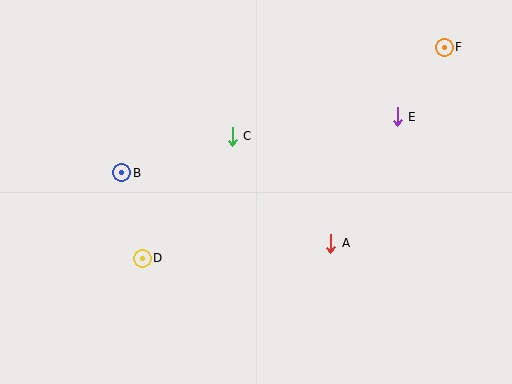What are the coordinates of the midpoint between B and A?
The midpoint between B and A is at (226, 208).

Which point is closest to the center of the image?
Point C at (232, 136) is closest to the center.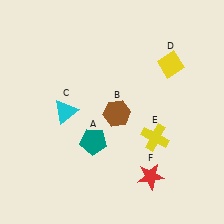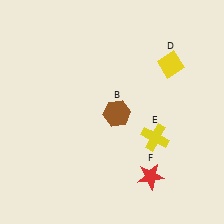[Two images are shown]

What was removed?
The teal pentagon (A), the cyan triangle (C) were removed in Image 2.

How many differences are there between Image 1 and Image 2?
There are 2 differences between the two images.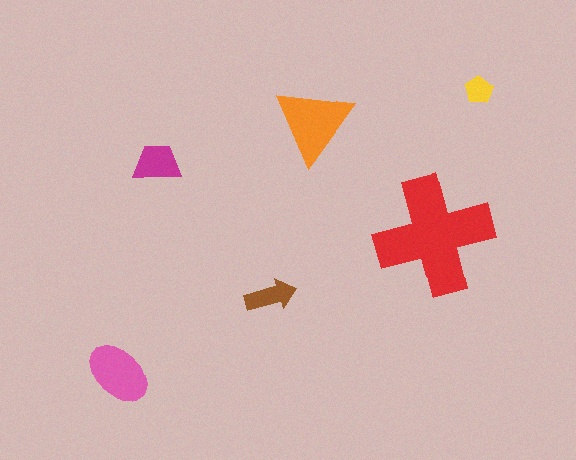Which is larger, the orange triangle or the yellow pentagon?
The orange triangle.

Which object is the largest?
The red cross.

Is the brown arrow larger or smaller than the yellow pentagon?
Larger.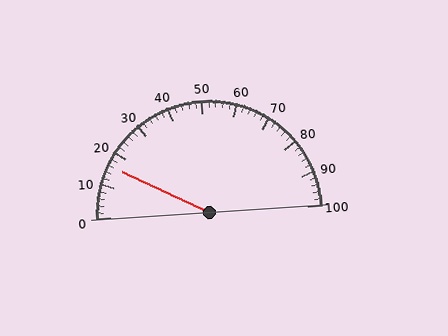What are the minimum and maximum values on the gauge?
The gauge ranges from 0 to 100.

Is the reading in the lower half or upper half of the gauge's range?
The reading is in the lower half of the range (0 to 100).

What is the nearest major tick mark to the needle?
The nearest major tick mark is 20.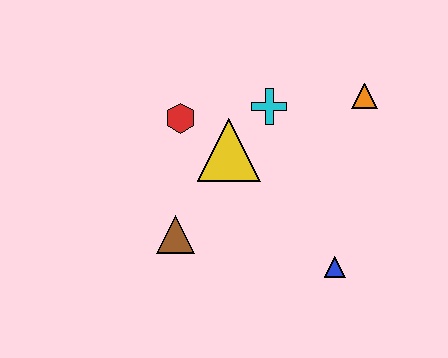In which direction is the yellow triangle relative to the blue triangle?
The yellow triangle is above the blue triangle.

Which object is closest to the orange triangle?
The cyan cross is closest to the orange triangle.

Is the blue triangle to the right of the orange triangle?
No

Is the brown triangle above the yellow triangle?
No